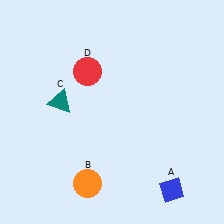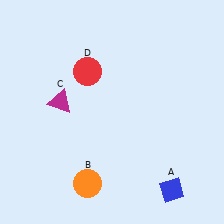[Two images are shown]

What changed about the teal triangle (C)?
In Image 1, C is teal. In Image 2, it changed to magenta.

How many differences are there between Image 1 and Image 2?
There is 1 difference between the two images.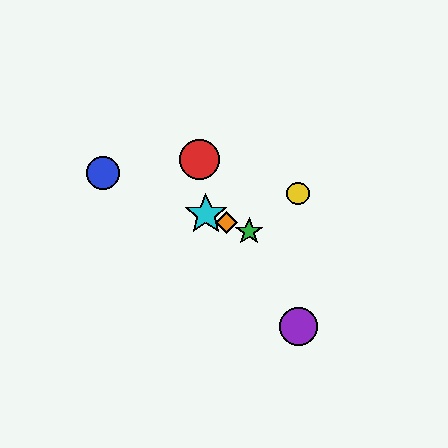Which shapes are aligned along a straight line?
The blue circle, the green star, the orange diamond, the cyan star are aligned along a straight line.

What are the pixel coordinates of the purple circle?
The purple circle is at (299, 327).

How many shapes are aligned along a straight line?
4 shapes (the blue circle, the green star, the orange diamond, the cyan star) are aligned along a straight line.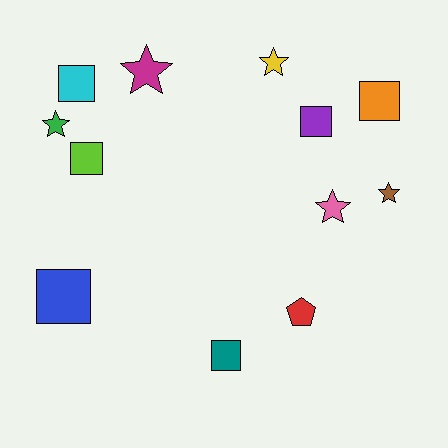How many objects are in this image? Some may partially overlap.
There are 12 objects.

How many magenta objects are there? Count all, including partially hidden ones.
There is 1 magenta object.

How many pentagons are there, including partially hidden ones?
There is 1 pentagon.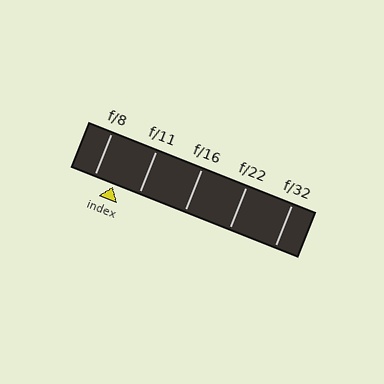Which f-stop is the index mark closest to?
The index mark is closest to f/8.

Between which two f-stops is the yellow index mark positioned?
The index mark is between f/8 and f/11.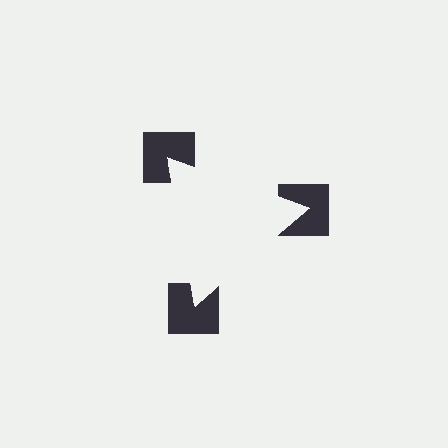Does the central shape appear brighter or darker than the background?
It typically appears slightly brighter than the background, even though no actual brightness change is drawn.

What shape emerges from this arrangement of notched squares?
An illusory triangle — its edges are inferred from the aligned wedge cuts in the notched squares, not physically drawn.